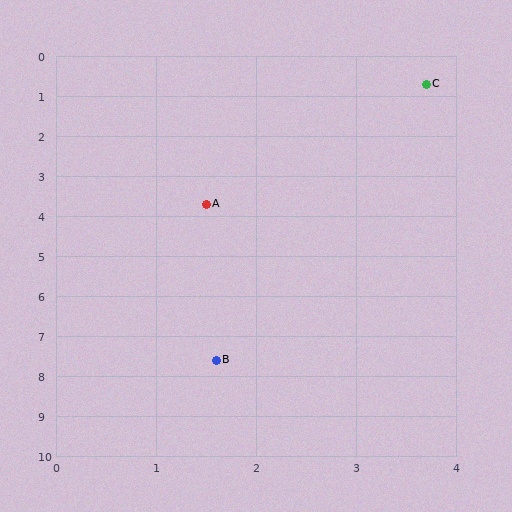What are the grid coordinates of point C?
Point C is at approximately (3.7, 0.7).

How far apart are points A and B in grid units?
Points A and B are about 3.9 grid units apart.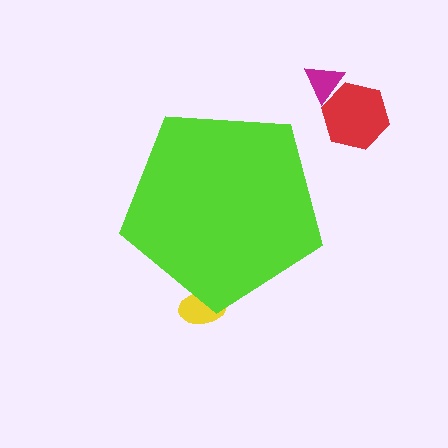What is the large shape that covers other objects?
A lime pentagon.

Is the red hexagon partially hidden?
No, the red hexagon is fully visible.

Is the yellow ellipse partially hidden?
Yes, the yellow ellipse is partially hidden behind the lime pentagon.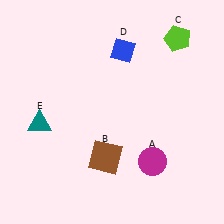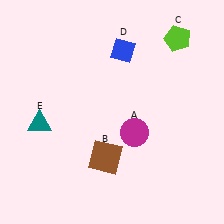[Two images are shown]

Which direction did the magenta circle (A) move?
The magenta circle (A) moved up.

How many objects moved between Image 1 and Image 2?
1 object moved between the two images.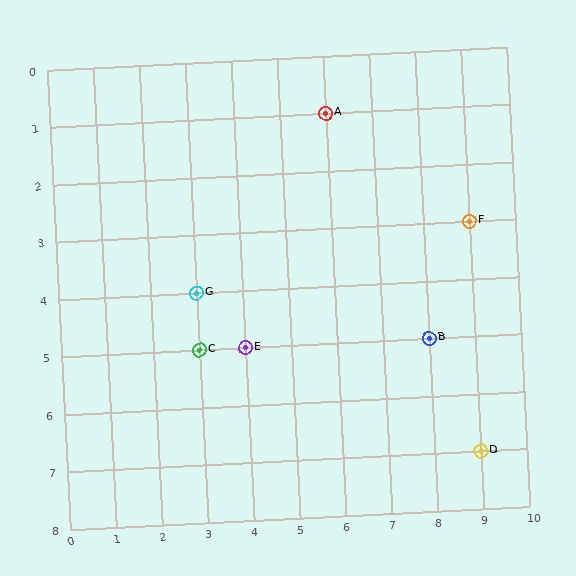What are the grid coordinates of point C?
Point C is at grid coordinates (3, 5).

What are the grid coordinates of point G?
Point G is at grid coordinates (3, 4).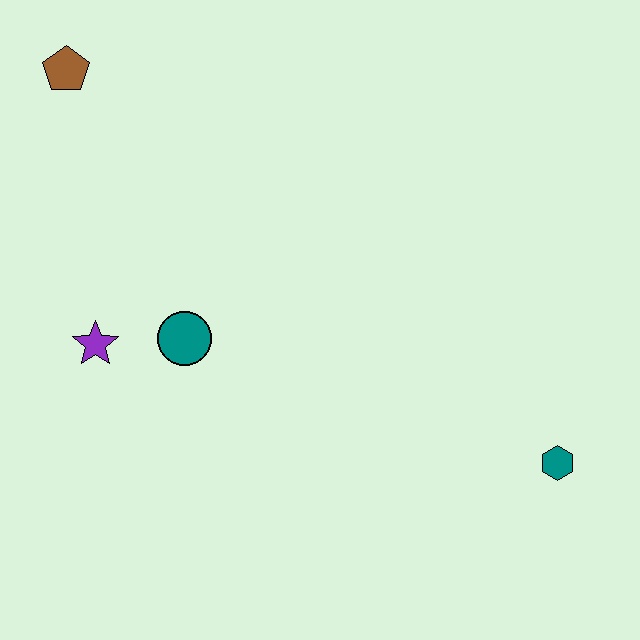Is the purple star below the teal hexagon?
No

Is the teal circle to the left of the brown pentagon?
No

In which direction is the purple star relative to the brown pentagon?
The purple star is below the brown pentagon.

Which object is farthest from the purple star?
The teal hexagon is farthest from the purple star.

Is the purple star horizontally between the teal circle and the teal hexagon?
No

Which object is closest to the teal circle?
The purple star is closest to the teal circle.